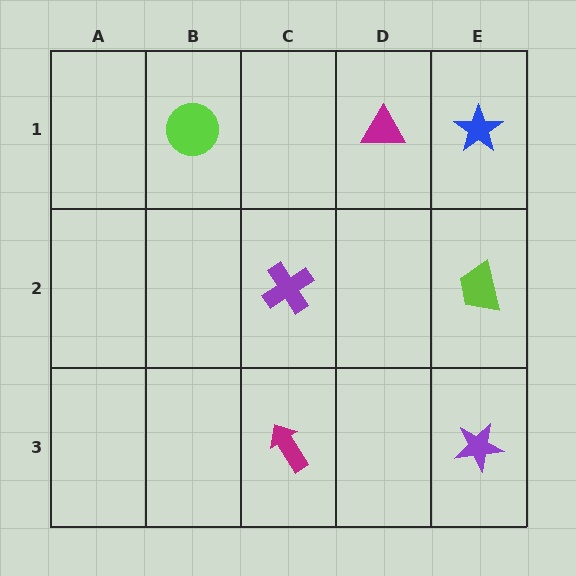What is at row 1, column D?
A magenta triangle.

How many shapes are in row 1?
3 shapes.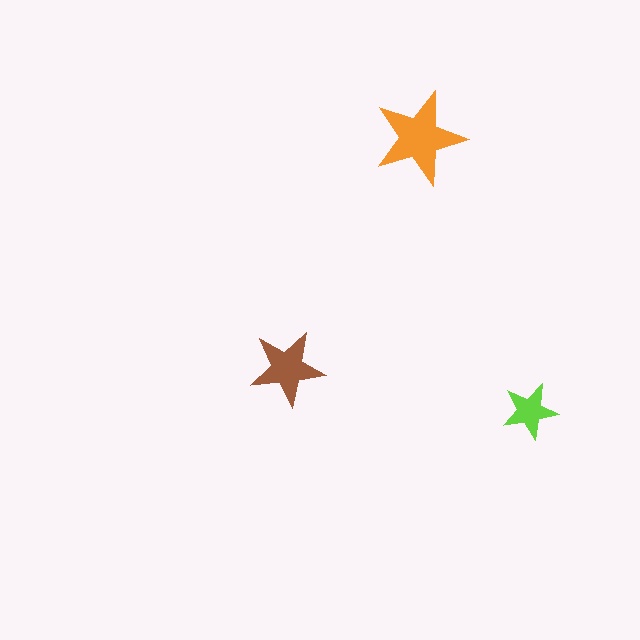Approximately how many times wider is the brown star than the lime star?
About 1.5 times wider.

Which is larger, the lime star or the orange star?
The orange one.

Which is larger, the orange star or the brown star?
The orange one.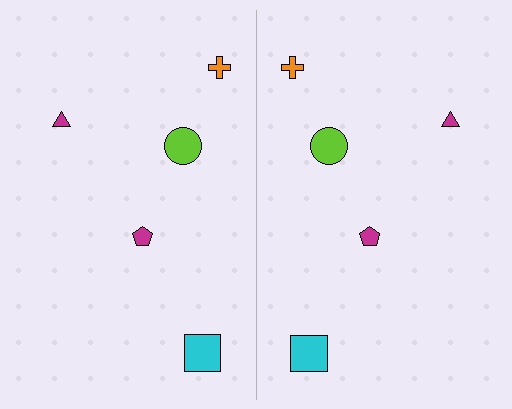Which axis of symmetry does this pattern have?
The pattern has a vertical axis of symmetry running through the center of the image.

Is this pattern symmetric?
Yes, this pattern has bilateral (reflection) symmetry.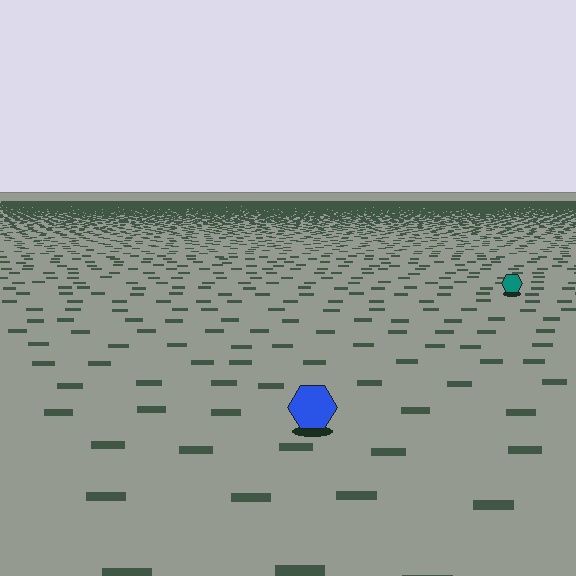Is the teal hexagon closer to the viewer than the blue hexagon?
No. The blue hexagon is closer — you can tell from the texture gradient: the ground texture is coarser near it.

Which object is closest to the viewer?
The blue hexagon is closest. The texture marks near it are larger and more spread out.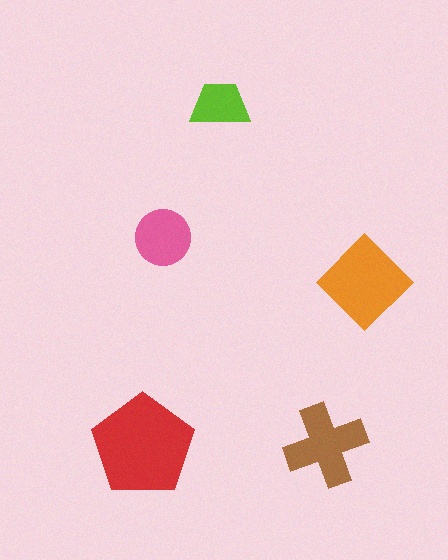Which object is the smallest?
The lime trapezoid.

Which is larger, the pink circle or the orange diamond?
The orange diamond.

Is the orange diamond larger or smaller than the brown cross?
Larger.